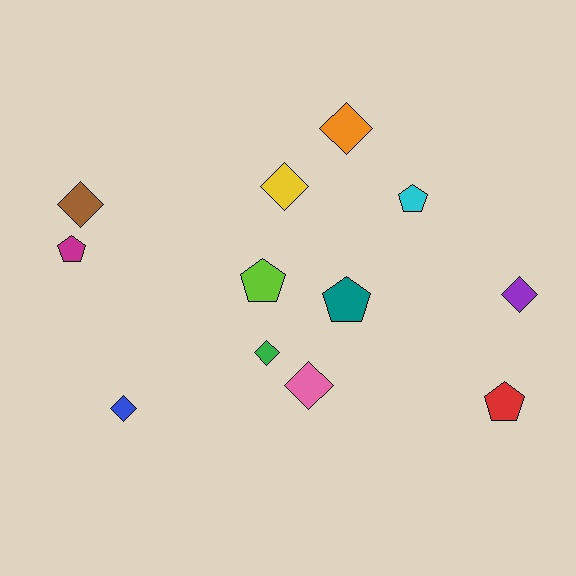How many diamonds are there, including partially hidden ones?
There are 7 diamonds.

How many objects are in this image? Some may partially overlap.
There are 12 objects.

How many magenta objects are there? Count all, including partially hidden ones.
There is 1 magenta object.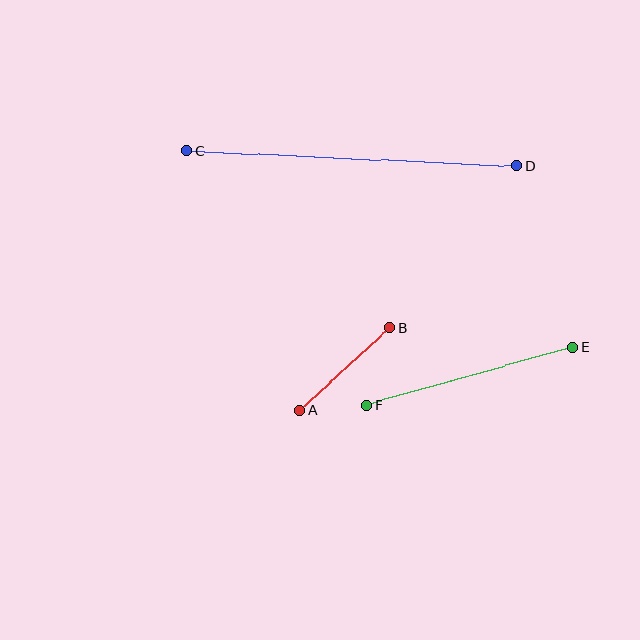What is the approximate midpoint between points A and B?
The midpoint is at approximately (345, 369) pixels.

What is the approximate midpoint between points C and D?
The midpoint is at approximately (351, 158) pixels.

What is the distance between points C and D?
The distance is approximately 331 pixels.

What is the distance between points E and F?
The distance is approximately 214 pixels.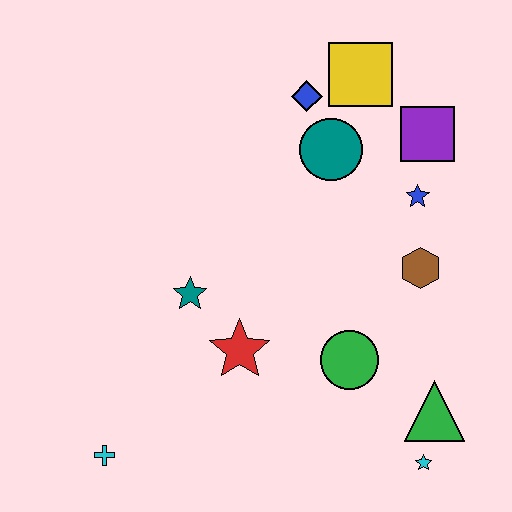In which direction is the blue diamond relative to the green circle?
The blue diamond is above the green circle.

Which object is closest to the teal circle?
The blue diamond is closest to the teal circle.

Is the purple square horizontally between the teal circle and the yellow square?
No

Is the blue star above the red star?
Yes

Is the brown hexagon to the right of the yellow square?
Yes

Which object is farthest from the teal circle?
The cyan cross is farthest from the teal circle.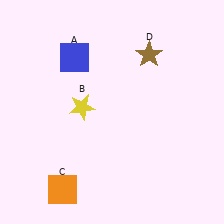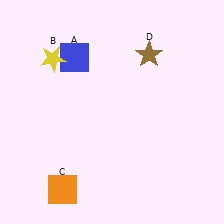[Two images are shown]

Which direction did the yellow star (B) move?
The yellow star (B) moved up.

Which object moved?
The yellow star (B) moved up.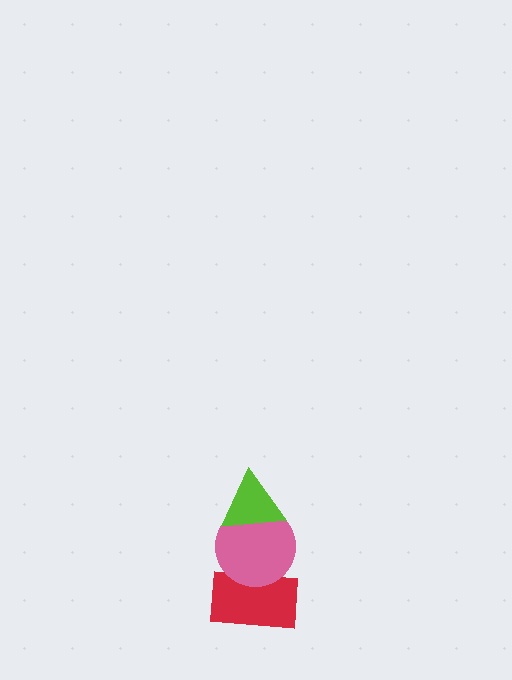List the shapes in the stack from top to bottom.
From top to bottom: the lime triangle, the pink circle, the red rectangle.